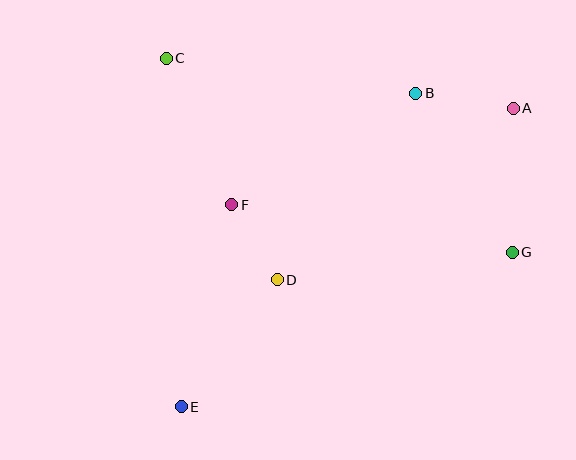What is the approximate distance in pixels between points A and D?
The distance between A and D is approximately 292 pixels.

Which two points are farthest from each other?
Points A and E are farthest from each other.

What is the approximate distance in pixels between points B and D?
The distance between B and D is approximately 233 pixels.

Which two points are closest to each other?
Points D and F are closest to each other.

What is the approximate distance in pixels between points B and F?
The distance between B and F is approximately 215 pixels.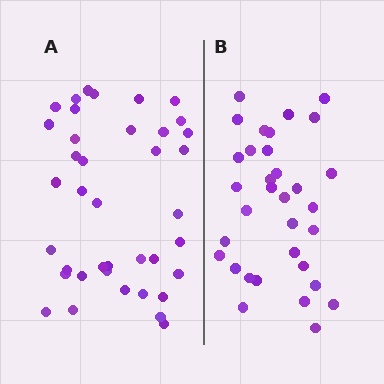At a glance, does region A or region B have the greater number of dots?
Region A (the left region) has more dots.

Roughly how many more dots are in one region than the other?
Region A has about 6 more dots than region B.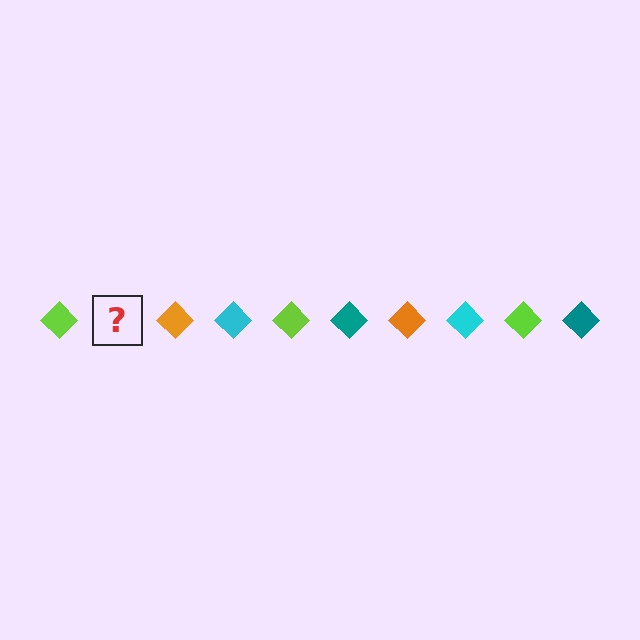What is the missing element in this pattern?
The missing element is a teal diamond.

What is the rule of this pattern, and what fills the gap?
The rule is that the pattern cycles through lime, teal, orange, cyan diamonds. The gap should be filled with a teal diamond.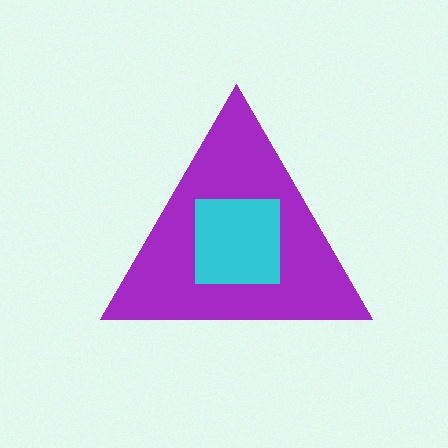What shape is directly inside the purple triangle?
The cyan square.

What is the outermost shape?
The purple triangle.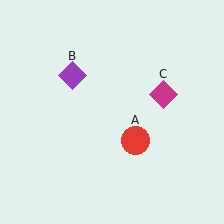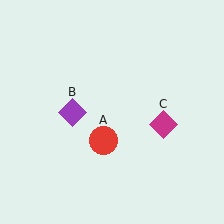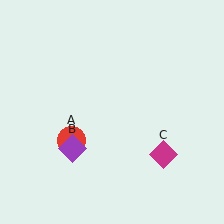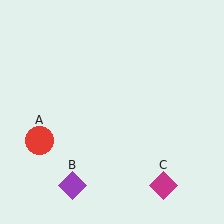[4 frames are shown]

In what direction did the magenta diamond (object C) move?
The magenta diamond (object C) moved down.